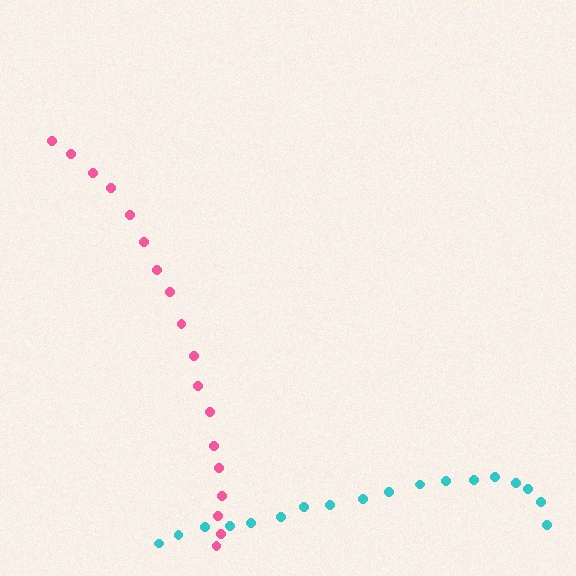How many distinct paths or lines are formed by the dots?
There are 2 distinct paths.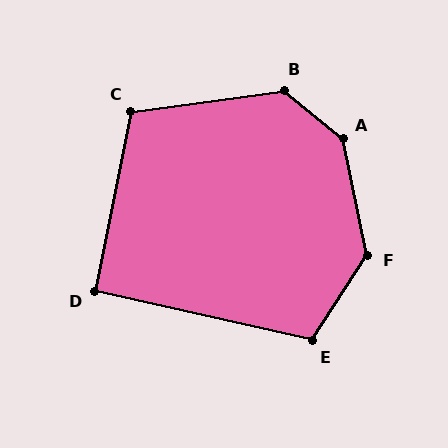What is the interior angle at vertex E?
Approximately 110 degrees (obtuse).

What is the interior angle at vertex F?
Approximately 136 degrees (obtuse).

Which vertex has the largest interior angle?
A, at approximately 141 degrees.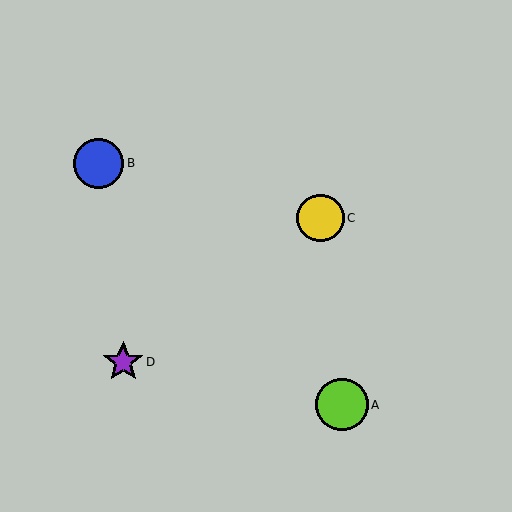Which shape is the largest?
The lime circle (labeled A) is the largest.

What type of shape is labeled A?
Shape A is a lime circle.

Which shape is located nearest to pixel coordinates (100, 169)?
The blue circle (labeled B) at (99, 163) is nearest to that location.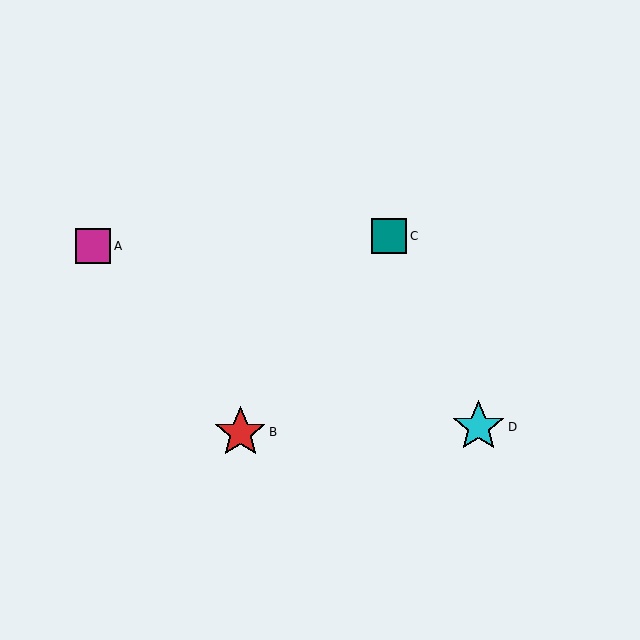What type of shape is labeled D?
Shape D is a cyan star.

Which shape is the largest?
The cyan star (labeled D) is the largest.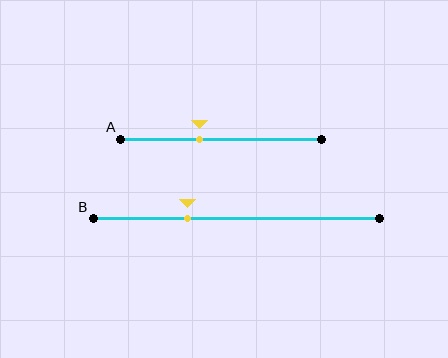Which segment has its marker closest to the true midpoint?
Segment A has its marker closest to the true midpoint.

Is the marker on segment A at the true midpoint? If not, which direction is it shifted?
No, the marker on segment A is shifted to the left by about 11% of the segment length.